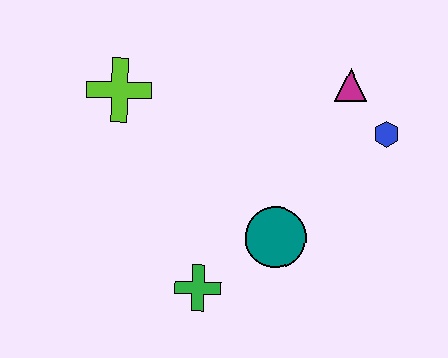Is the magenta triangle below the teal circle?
No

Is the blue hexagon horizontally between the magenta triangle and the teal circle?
No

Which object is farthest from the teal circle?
The lime cross is farthest from the teal circle.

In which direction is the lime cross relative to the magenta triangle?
The lime cross is to the left of the magenta triangle.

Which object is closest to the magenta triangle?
The blue hexagon is closest to the magenta triangle.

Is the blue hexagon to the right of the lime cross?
Yes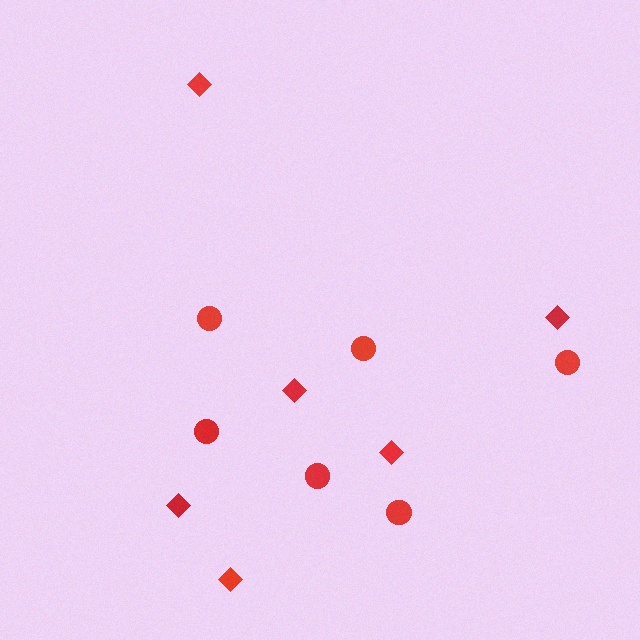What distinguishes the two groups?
There are 2 groups: one group of diamonds (6) and one group of circles (6).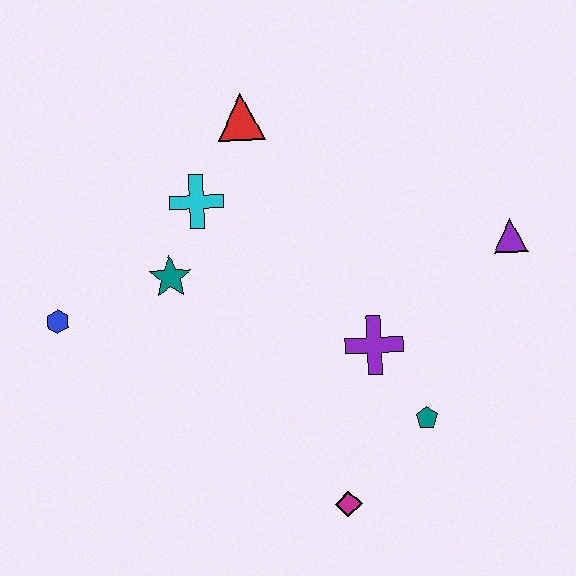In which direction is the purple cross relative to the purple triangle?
The purple cross is to the left of the purple triangle.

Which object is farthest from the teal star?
The purple triangle is farthest from the teal star.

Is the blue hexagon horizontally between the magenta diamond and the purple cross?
No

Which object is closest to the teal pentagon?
The purple cross is closest to the teal pentagon.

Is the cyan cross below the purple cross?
No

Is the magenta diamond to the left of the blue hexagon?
No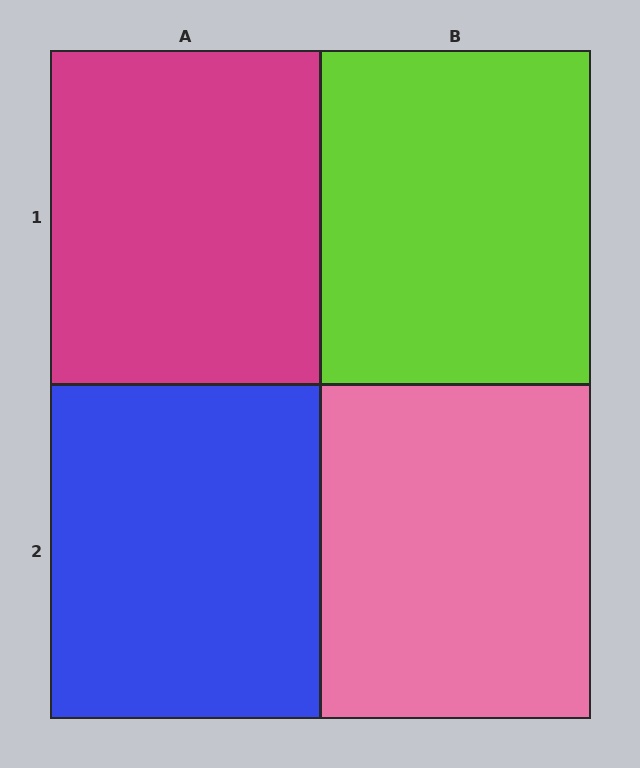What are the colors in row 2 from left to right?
Blue, pink.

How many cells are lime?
1 cell is lime.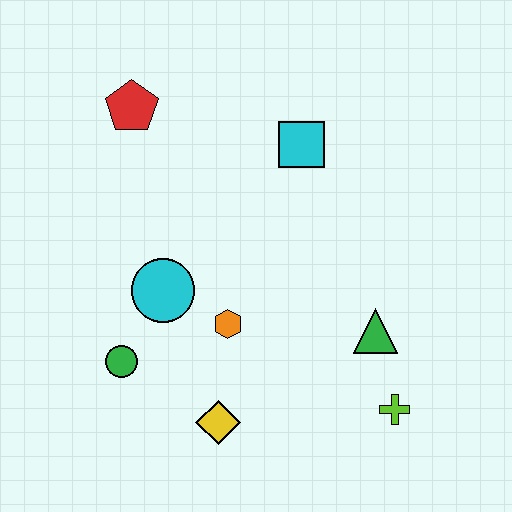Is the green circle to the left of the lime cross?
Yes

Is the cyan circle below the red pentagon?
Yes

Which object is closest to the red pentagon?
The cyan square is closest to the red pentagon.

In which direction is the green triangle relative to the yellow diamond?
The green triangle is to the right of the yellow diamond.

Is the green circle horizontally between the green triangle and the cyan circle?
No